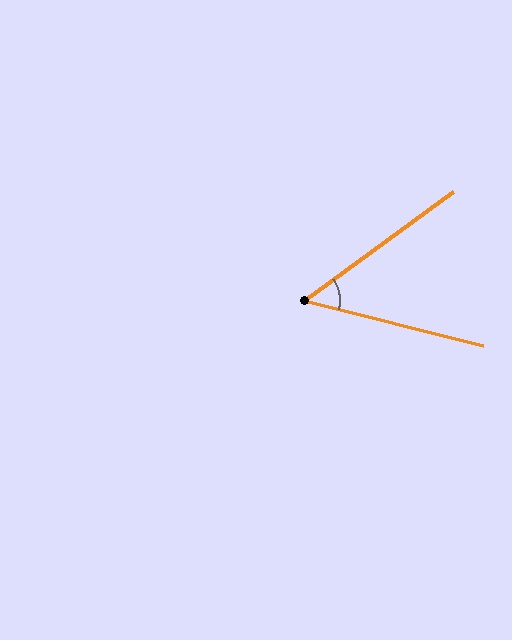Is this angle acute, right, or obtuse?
It is acute.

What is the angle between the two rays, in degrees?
Approximately 50 degrees.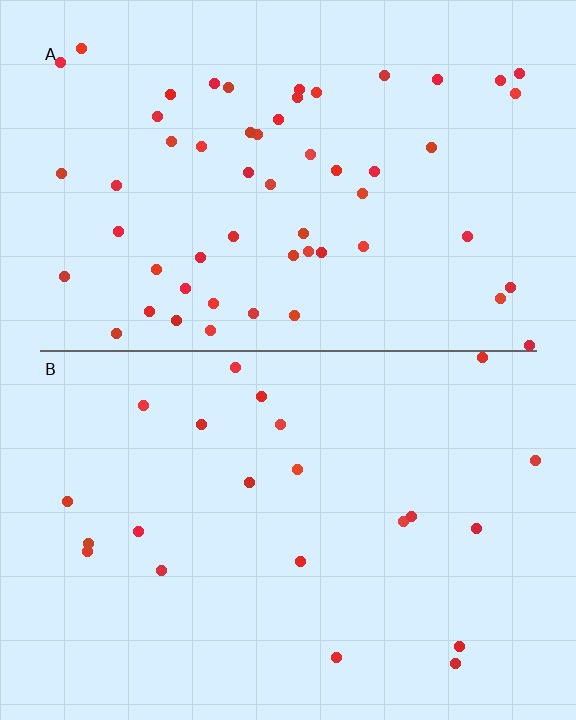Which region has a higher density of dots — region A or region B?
A (the top).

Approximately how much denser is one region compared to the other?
Approximately 2.5× — region A over region B.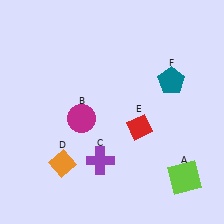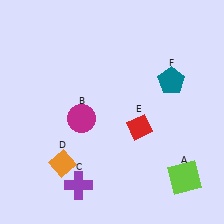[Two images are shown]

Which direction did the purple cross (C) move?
The purple cross (C) moved down.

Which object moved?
The purple cross (C) moved down.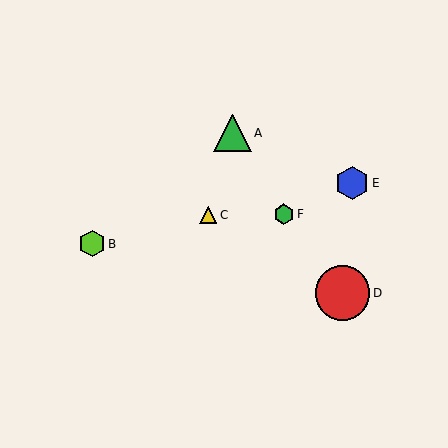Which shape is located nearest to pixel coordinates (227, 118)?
The green triangle (labeled A) at (233, 133) is nearest to that location.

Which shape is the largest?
The red circle (labeled D) is the largest.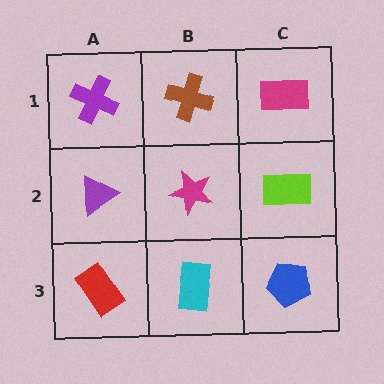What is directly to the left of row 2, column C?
A magenta star.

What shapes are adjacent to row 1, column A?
A purple triangle (row 2, column A), a brown cross (row 1, column B).